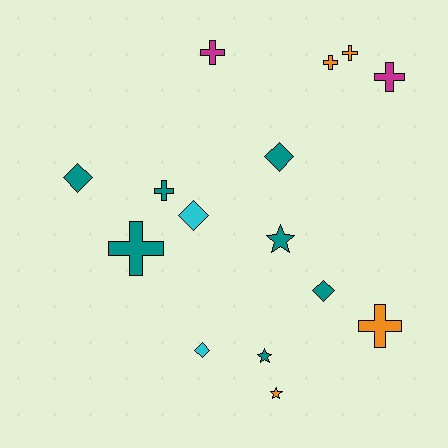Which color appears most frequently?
Teal, with 7 objects.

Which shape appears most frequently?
Cross, with 7 objects.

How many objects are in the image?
There are 15 objects.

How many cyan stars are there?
There are no cyan stars.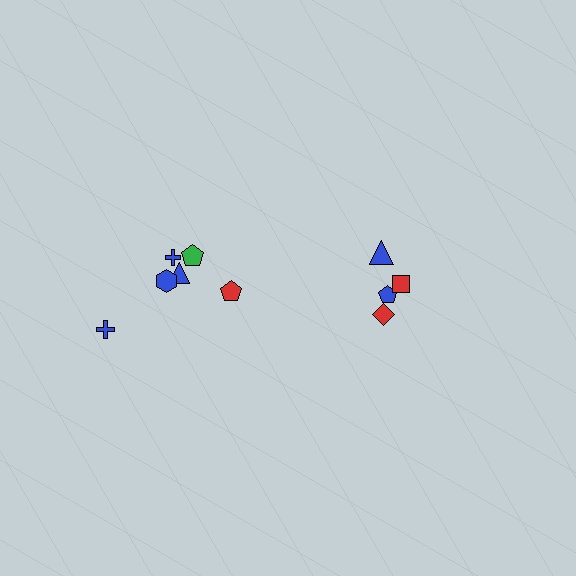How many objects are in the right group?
There are 4 objects.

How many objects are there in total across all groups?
There are 10 objects.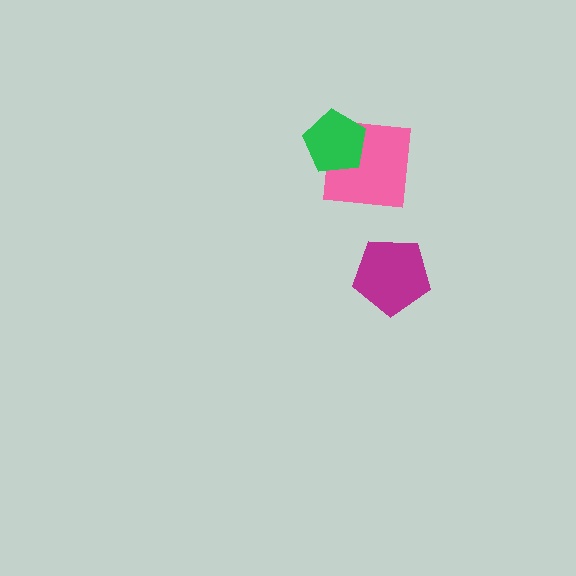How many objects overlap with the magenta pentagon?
0 objects overlap with the magenta pentagon.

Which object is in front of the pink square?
The green pentagon is in front of the pink square.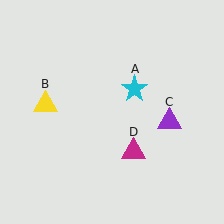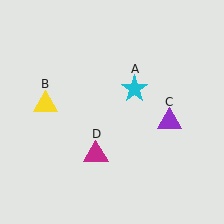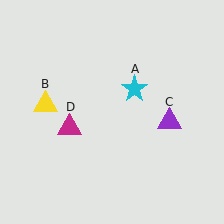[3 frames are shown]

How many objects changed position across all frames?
1 object changed position: magenta triangle (object D).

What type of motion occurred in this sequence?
The magenta triangle (object D) rotated clockwise around the center of the scene.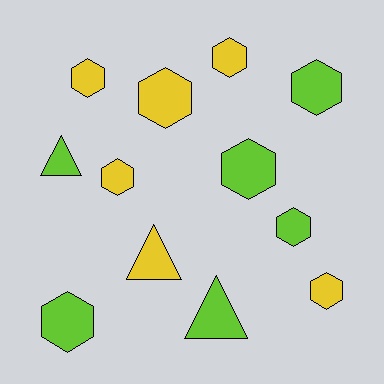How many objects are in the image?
There are 12 objects.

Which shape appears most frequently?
Hexagon, with 9 objects.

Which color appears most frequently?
Yellow, with 6 objects.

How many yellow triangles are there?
There is 1 yellow triangle.